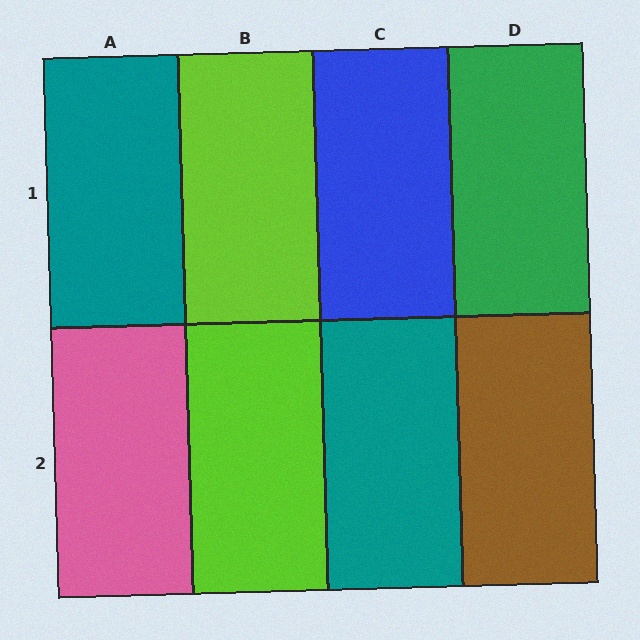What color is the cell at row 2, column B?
Lime.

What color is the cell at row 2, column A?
Pink.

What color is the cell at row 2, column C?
Teal.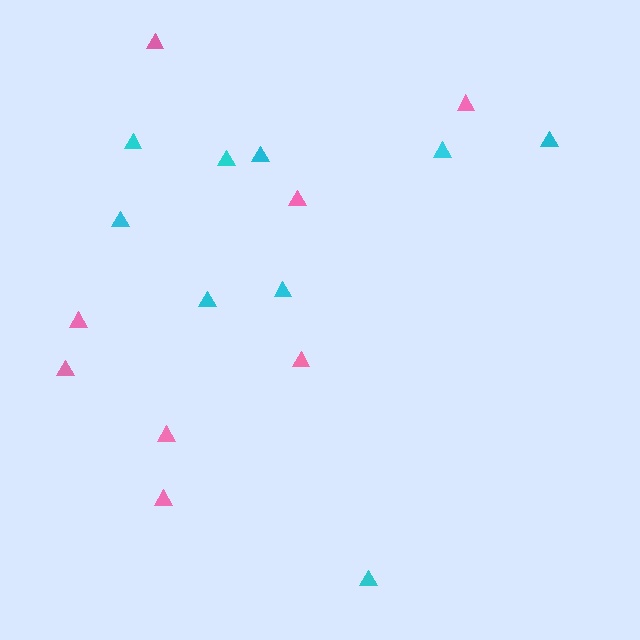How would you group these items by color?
There are 2 groups: one group of pink triangles (8) and one group of cyan triangles (9).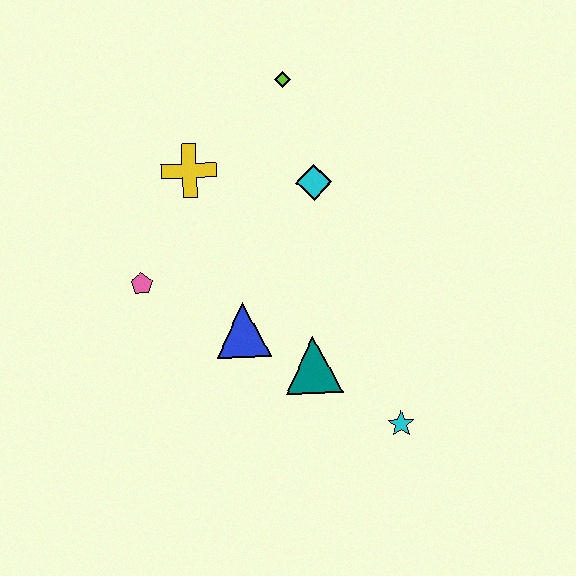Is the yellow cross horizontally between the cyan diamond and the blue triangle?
No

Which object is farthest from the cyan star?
The lime diamond is farthest from the cyan star.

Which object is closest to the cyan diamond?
The lime diamond is closest to the cyan diamond.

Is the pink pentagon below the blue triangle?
No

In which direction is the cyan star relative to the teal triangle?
The cyan star is to the right of the teal triangle.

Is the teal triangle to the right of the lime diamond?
Yes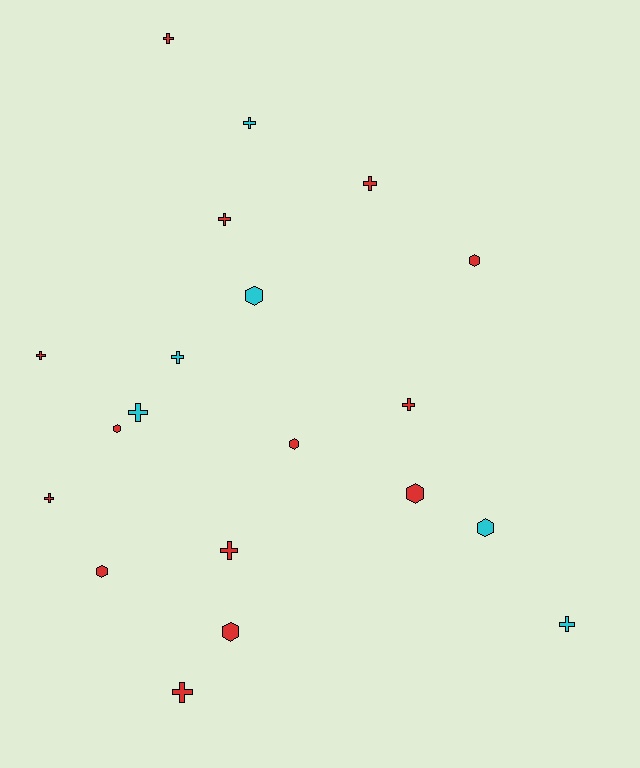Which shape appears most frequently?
Cross, with 12 objects.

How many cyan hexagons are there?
There are 2 cyan hexagons.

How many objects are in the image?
There are 20 objects.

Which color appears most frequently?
Red, with 14 objects.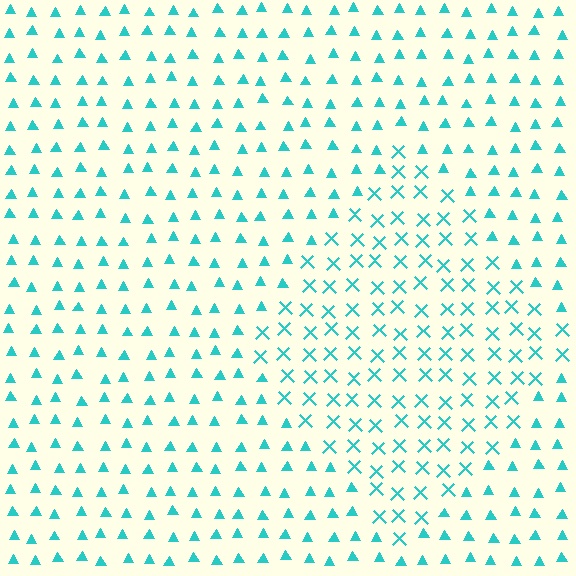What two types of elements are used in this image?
The image uses X marks inside the diamond region and triangles outside it.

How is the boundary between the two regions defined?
The boundary is defined by a change in element shape: X marks inside vs. triangles outside. All elements share the same color and spacing.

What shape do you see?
I see a diamond.